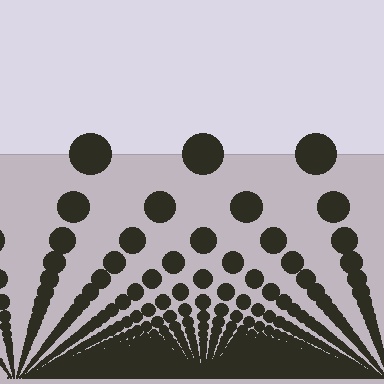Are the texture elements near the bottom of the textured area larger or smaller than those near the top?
Smaller. The gradient is inverted — elements near the bottom are smaller and denser.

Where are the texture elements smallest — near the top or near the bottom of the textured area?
Near the bottom.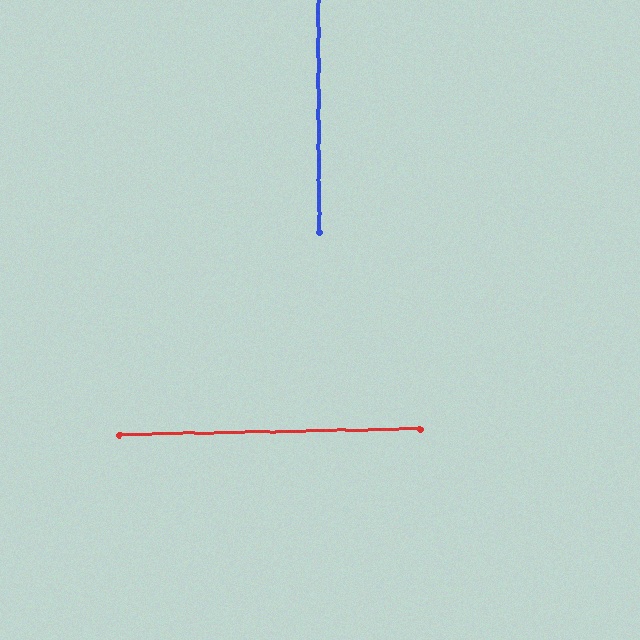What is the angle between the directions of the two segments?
Approximately 89 degrees.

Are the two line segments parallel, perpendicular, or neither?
Perpendicular — they meet at approximately 89°.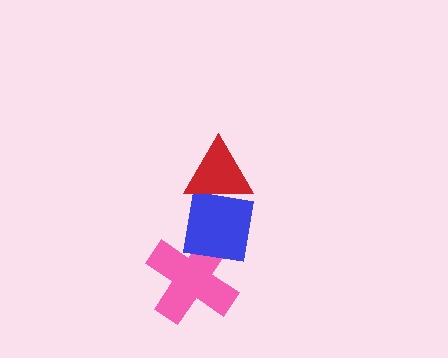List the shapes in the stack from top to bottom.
From top to bottom: the red triangle, the blue square, the pink cross.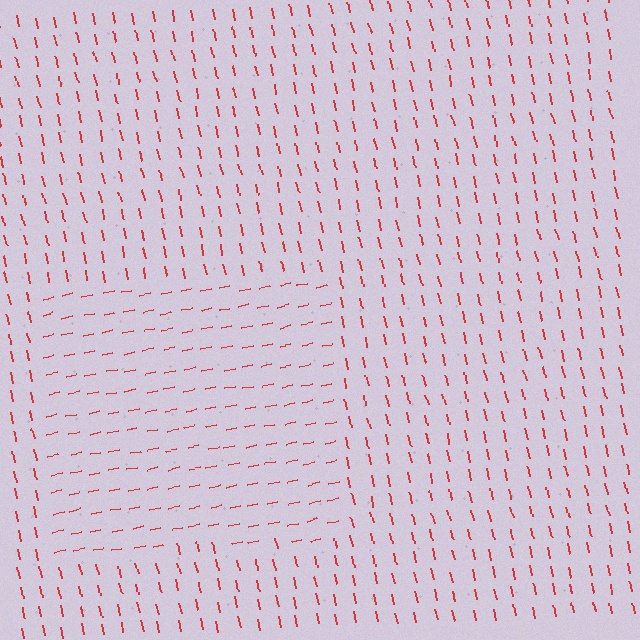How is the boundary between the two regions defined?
The boundary is defined purely by a change in line orientation (approximately 89 degrees difference). All lines are the same color and thickness.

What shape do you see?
I see a rectangle.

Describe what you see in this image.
The image is filled with small red line segments. A rectangle region in the image has lines oriented differently from the surrounding lines, creating a visible texture boundary.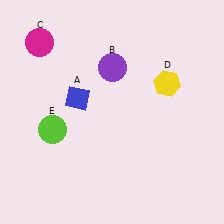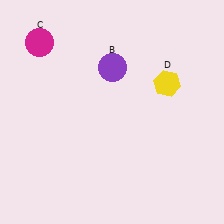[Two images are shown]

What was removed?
The lime circle (E), the blue diamond (A) were removed in Image 2.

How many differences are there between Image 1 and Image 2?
There are 2 differences between the two images.